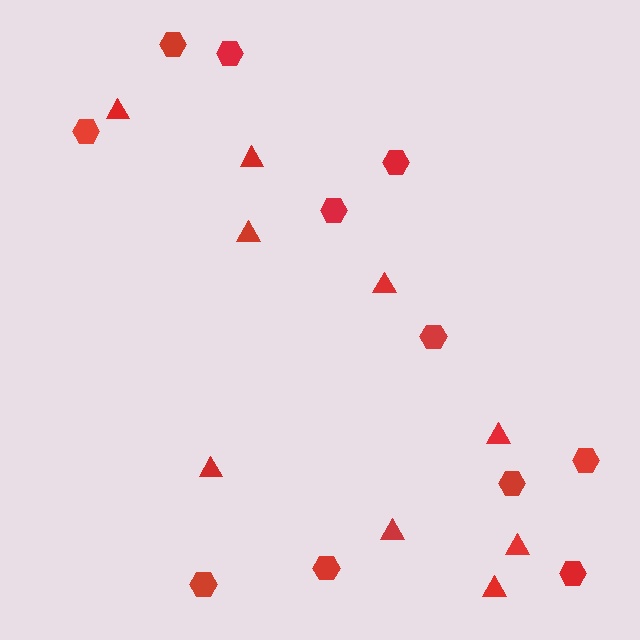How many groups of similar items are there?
There are 2 groups: one group of triangles (9) and one group of hexagons (11).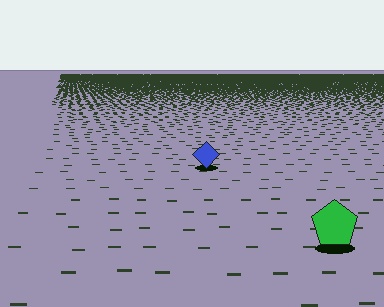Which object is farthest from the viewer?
The blue diamond is farthest from the viewer. It appears smaller and the ground texture around it is denser.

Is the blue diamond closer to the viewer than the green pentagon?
No. The green pentagon is closer — you can tell from the texture gradient: the ground texture is coarser near it.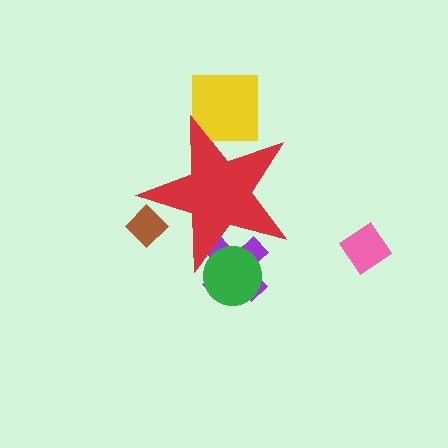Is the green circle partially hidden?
Yes, the green circle is partially hidden behind the red star.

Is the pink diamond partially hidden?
No, the pink diamond is fully visible.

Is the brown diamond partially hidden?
Yes, the brown diamond is partially hidden behind the red star.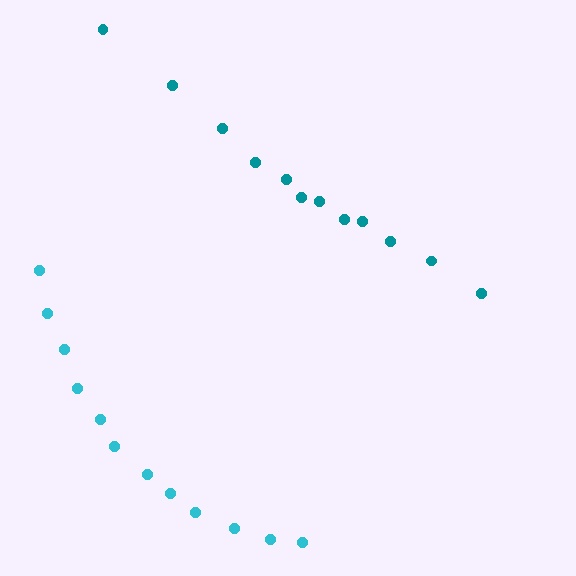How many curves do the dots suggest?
There are 2 distinct paths.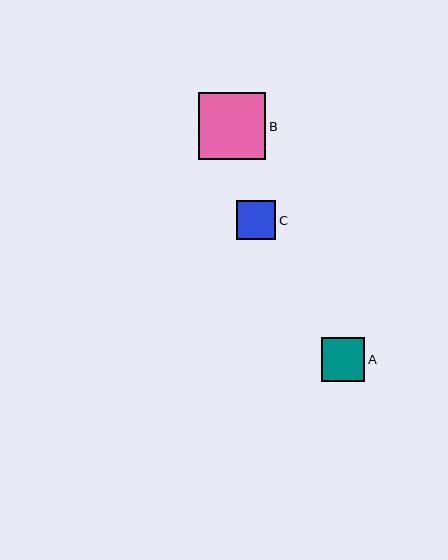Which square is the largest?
Square B is the largest with a size of approximately 67 pixels.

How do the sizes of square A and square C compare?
Square A and square C are approximately the same size.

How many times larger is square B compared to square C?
Square B is approximately 1.7 times the size of square C.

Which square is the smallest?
Square C is the smallest with a size of approximately 39 pixels.